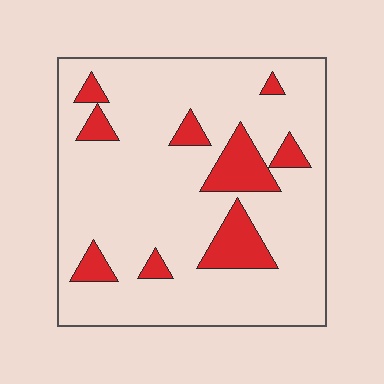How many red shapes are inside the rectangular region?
9.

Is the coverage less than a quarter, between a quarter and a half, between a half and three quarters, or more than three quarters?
Less than a quarter.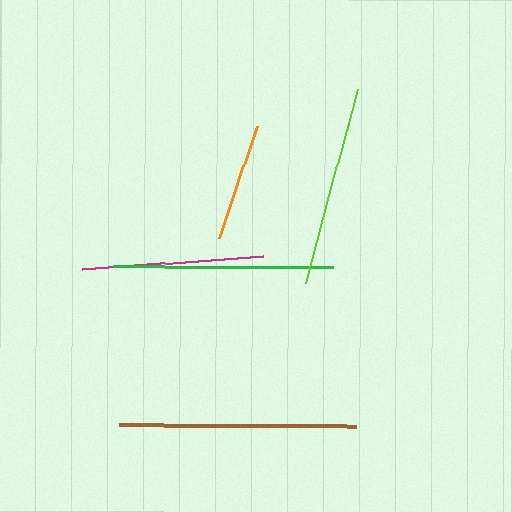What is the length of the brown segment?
The brown segment is approximately 237 pixels long.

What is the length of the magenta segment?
The magenta segment is approximately 182 pixels long.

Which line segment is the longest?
The brown line is the longest at approximately 237 pixels.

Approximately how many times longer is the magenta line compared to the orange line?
The magenta line is approximately 1.5 times the length of the orange line.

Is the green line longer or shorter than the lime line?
The green line is longer than the lime line.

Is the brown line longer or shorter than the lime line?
The brown line is longer than the lime line.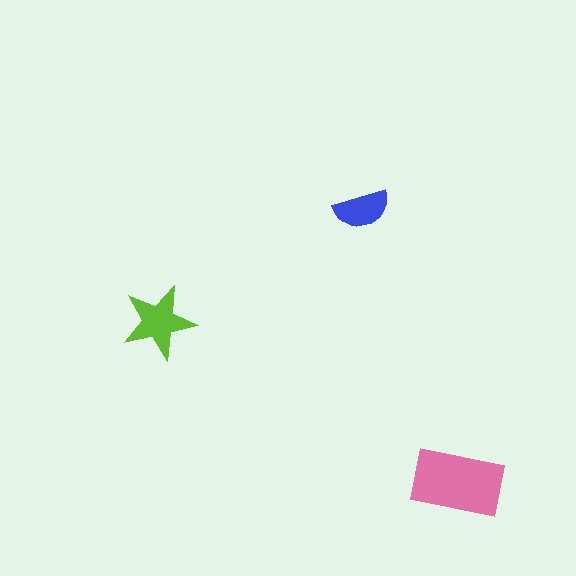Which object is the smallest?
The blue semicircle.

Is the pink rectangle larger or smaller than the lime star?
Larger.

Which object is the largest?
The pink rectangle.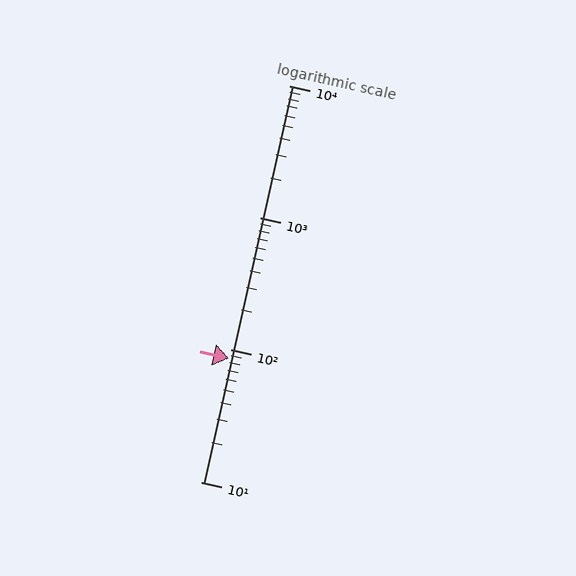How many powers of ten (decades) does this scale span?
The scale spans 3 decades, from 10 to 10000.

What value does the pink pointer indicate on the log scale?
The pointer indicates approximately 86.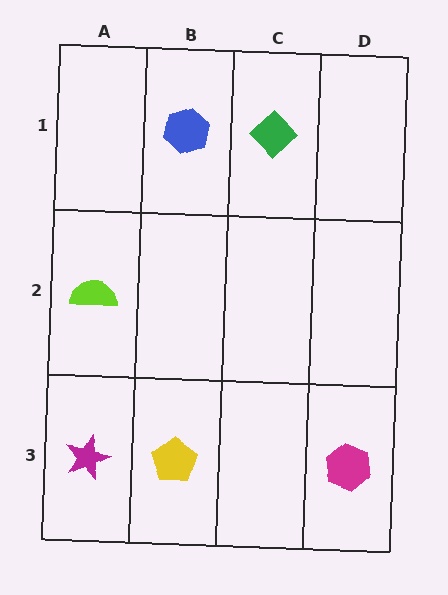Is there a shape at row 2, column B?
No, that cell is empty.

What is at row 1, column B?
A blue hexagon.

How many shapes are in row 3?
3 shapes.